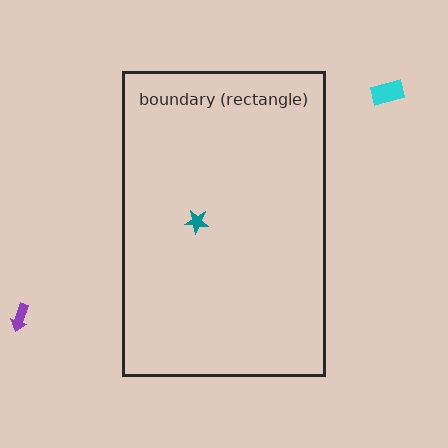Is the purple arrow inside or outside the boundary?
Outside.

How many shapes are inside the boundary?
1 inside, 2 outside.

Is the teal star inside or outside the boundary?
Inside.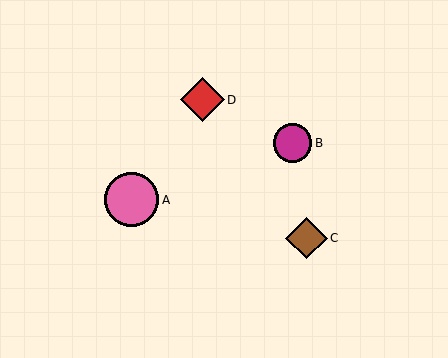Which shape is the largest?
The pink circle (labeled A) is the largest.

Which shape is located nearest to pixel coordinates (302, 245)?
The brown diamond (labeled C) at (306, 238) is nearest to that location.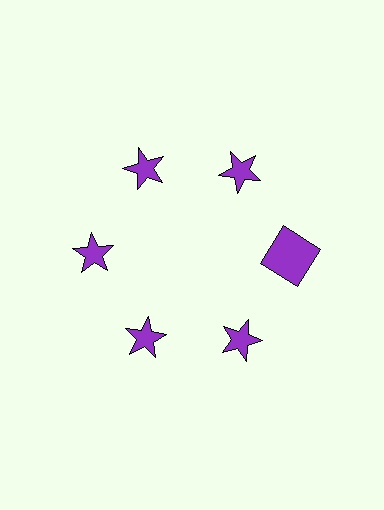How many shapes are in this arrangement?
There are 6 shapes arranged in a ring pattern.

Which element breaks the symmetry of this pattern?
The purple square at roughly the 3 o'clock position breaks the symmetry. All other shapes are purple stars.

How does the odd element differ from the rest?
It has a different shape: square instead of star.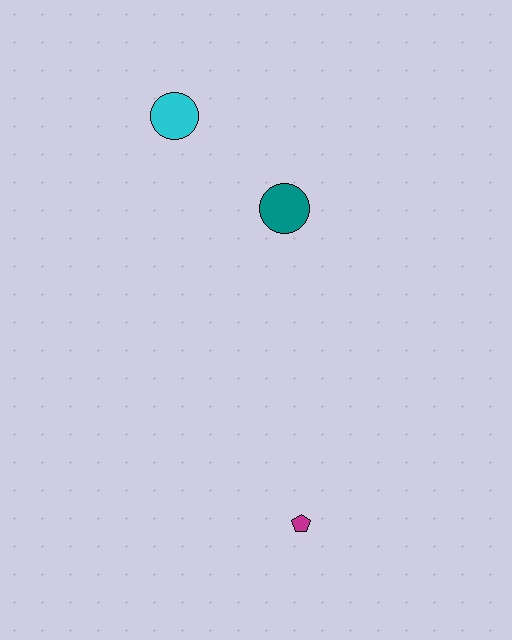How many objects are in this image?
There are 3 objects.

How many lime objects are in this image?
There are no lime objects.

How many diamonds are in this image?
There are no diamonds.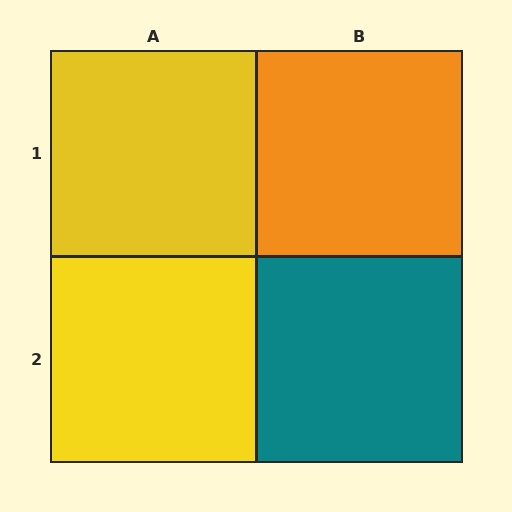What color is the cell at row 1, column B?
Orange.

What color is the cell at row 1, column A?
Yellow.